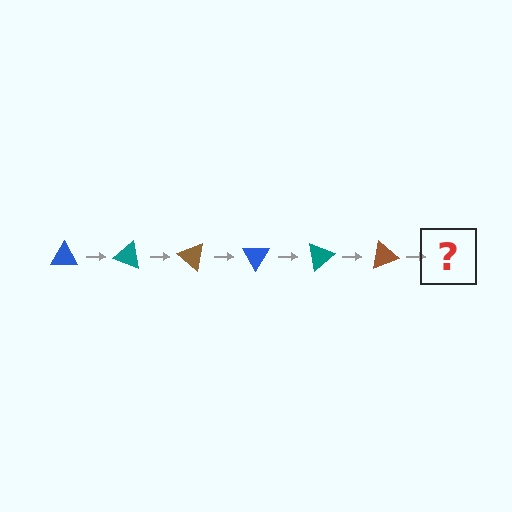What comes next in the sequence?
The next element should be a blue triangle, rotated 120 degrees from the start.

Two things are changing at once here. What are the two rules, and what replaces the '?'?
The two rules are that it rotates 20 degrees each step and the color cycles through blue, teal, and brown. The '?' should be a blue triangle, rotated 120 degrees from the start.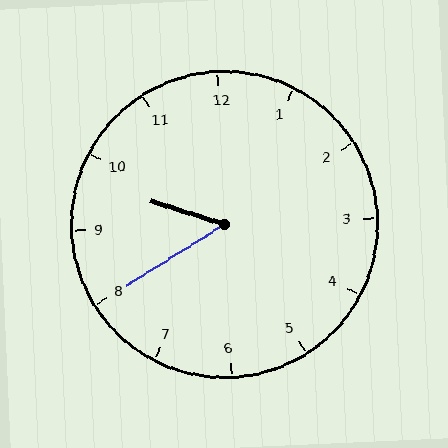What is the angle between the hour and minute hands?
Approximately 50 degrees.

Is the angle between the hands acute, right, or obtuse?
It is acute.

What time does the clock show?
9:40.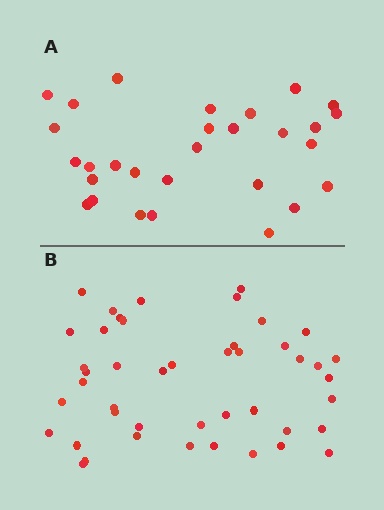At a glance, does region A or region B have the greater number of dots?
Region B (the bottom region) has more dots.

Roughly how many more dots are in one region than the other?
Region B has approximately 15 more dots than region A.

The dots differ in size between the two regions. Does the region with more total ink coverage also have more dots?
No. Region A has more total ink coverage because its dots are larger, but region B actually contains more individual dots. Total area can be misleading — the number of items is what matters here.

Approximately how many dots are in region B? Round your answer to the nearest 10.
About 40 dots. (The exact count is 45, which rounds to 40.)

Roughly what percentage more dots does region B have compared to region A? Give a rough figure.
About 55% more.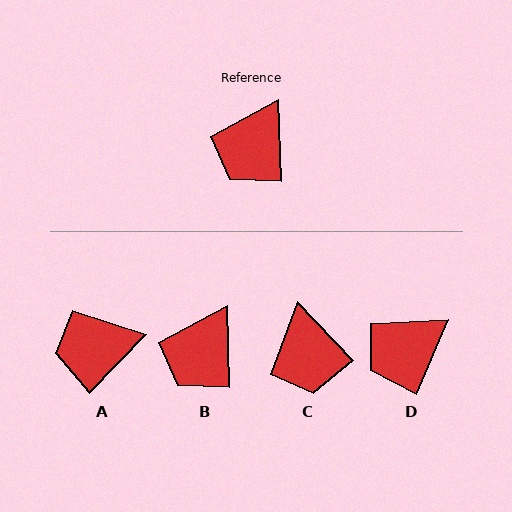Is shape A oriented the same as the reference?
No, it is off by about 46 degrees.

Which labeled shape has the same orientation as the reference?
B.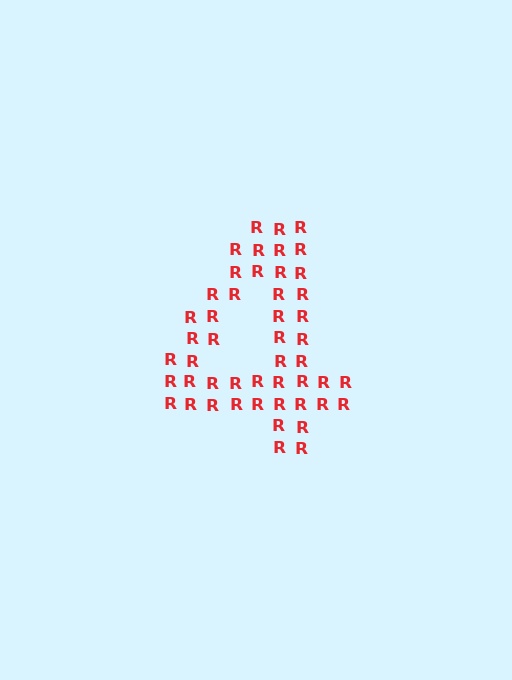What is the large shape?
The large shape is the digit 4.